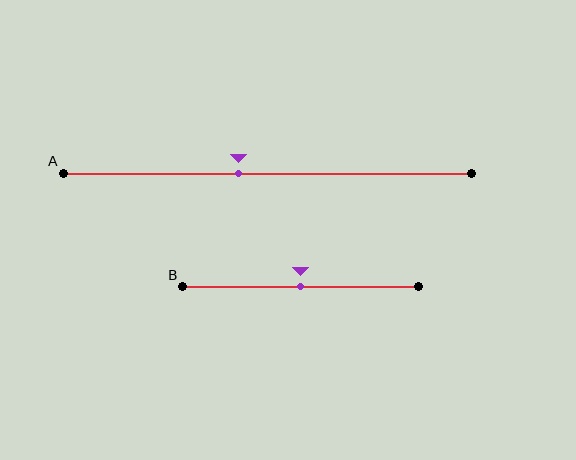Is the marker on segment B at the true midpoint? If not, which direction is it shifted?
Yes, the marker on segment B is at the true midpoint.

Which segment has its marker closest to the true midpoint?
Segment B has its marker closest to the true midpoint.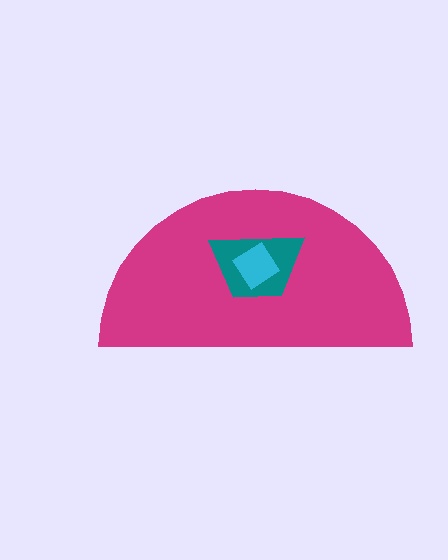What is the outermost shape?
The magenta semicircle.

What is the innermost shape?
The cyan diamond.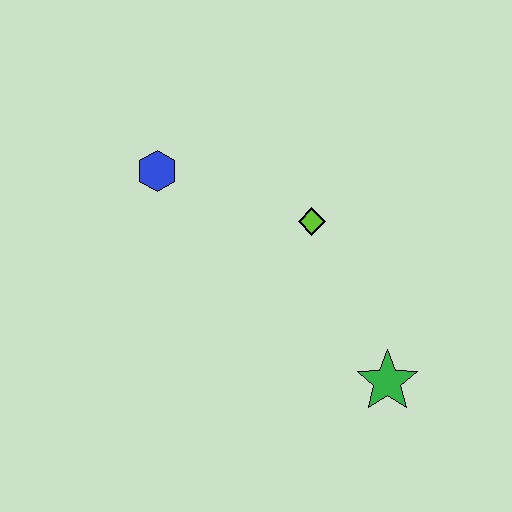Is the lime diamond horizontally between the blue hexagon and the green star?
Yes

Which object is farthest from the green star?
The blue hexagon is farthest from the green star.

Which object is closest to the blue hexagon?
The lime diamond is closest to the blue hexagon.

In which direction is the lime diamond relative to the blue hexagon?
The lime diamond is to the right of the blue hexagon.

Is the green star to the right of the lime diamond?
Yes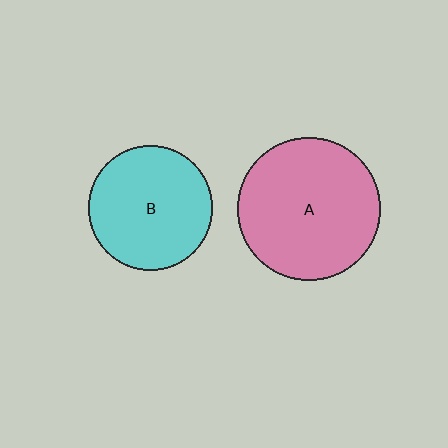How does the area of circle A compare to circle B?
Approximately 1.3 times.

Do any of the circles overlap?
No, none of the circles overlap.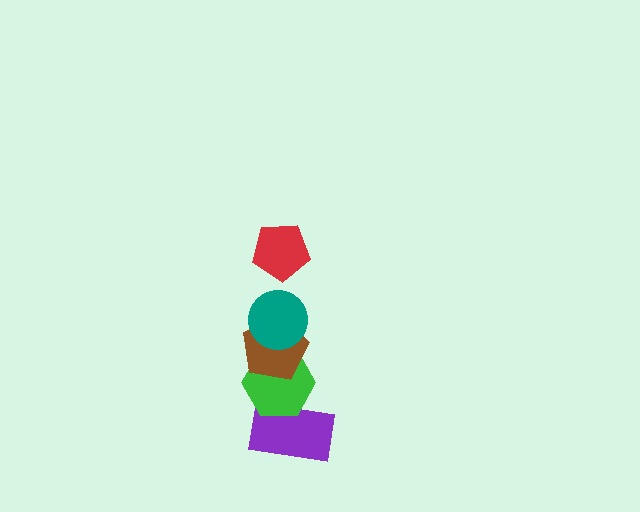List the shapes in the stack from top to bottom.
From top to bottom: the red pentagon, the teal circle, the brown pentagon, the green hexagon, the purple rectangle.